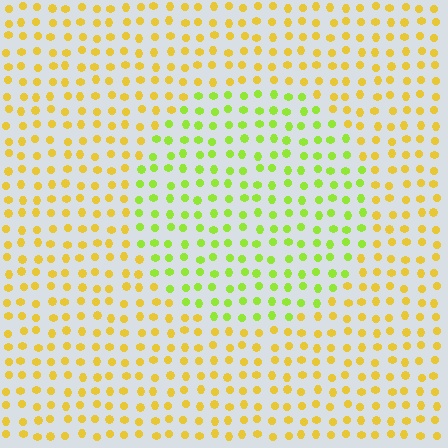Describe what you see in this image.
The image is filled with small yellow elements in a uniform arrangement. A circle-shaped region is visible where the elements are tinted to a slightly different hue, forming a subtle color boundary.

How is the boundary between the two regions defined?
The boundary is defined purely by a slight shift in hue (about 40 degrees). Spacing, size, and orientation are identical on both sides.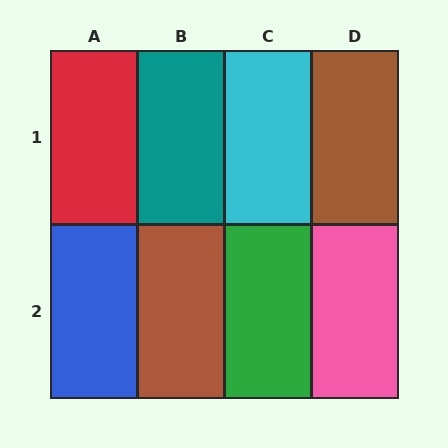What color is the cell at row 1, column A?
Red.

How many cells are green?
1 cell is green.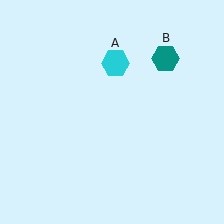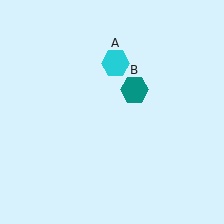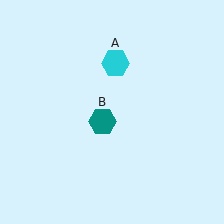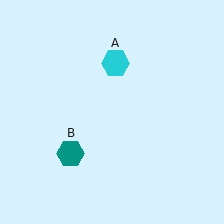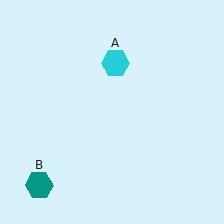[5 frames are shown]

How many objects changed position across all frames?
1 object changed position: teal hexagon (object B).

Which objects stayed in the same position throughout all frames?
Cyan hexagon (object A) remained stationary.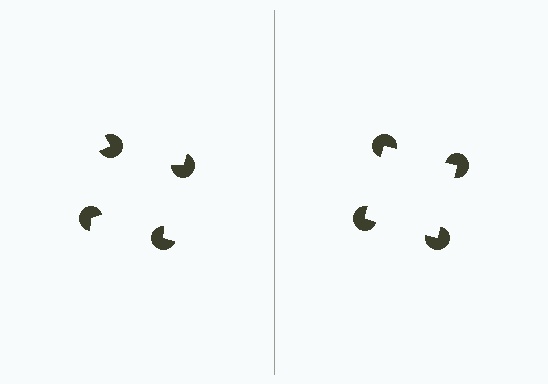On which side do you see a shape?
An illusory square appears on the right side. On the left side the wedge cuts are rotated, so no coherent shape forms.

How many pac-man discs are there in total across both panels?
8 — 4 on each side.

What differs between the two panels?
The pac-man discs are positioned identically on both sides; only the wedge orientations differ. On the right they align to a square; on the left they are misaligned.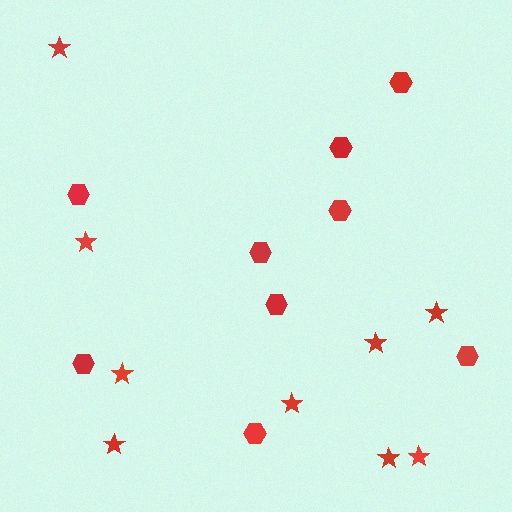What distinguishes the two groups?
There are 2 groups: one group of hexagons (9) and one group of stars (9).